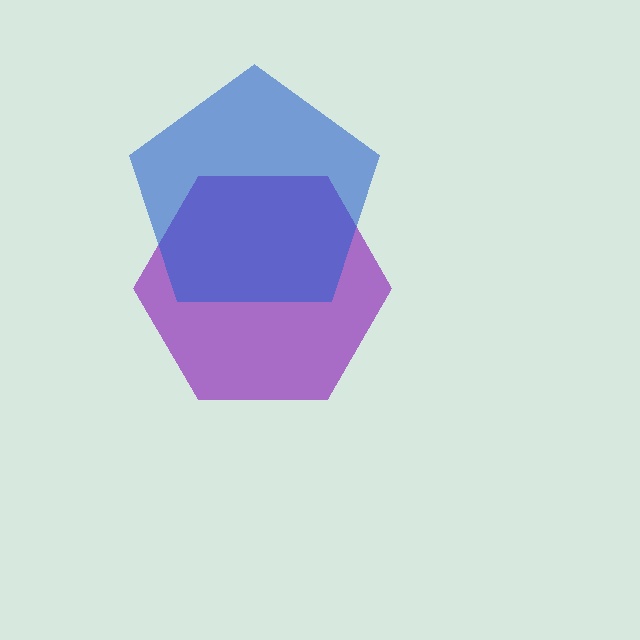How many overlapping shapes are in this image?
There are 2 overlapping shapes in the image.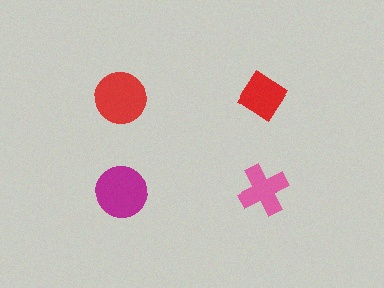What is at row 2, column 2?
A pink cross.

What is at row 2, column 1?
A magenta circle.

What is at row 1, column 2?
A red diamond.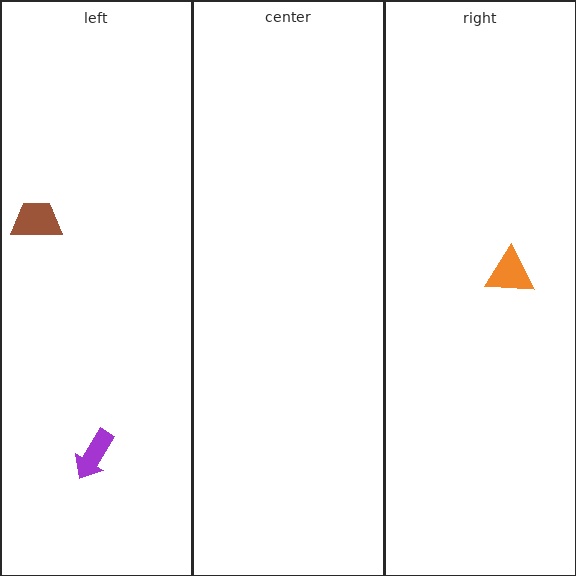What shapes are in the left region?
The purple arrow, the brown trapezoid.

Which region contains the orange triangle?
The right region.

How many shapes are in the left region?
2.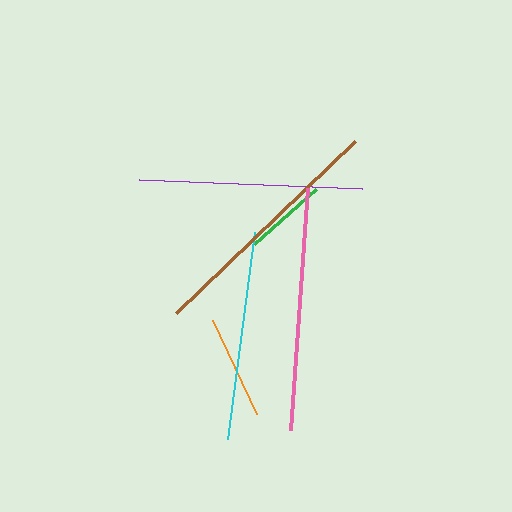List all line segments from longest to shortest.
From longest to shortest: brown, pink, purple, cyan, orange, green.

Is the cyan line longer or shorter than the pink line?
The pink line is longer than the cyan line.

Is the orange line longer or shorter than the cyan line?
The cyan line is longer than the orange line.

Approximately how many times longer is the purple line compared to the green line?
The purple line is approximately 2.7 times the length of the green line.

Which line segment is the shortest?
The green line is the shortest at approximately 83 pixels.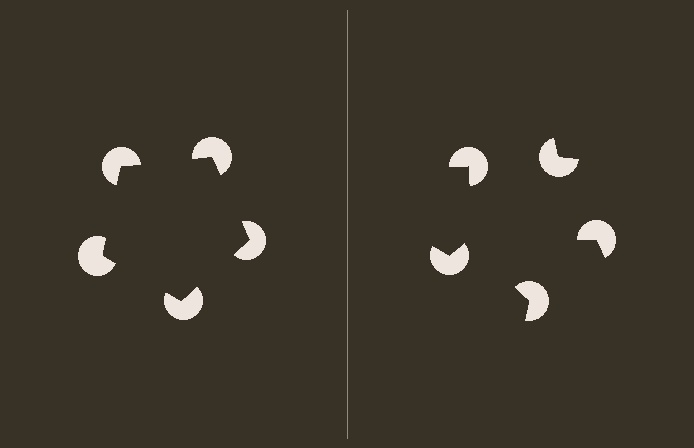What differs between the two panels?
The pac-man discs are positioned identically on both sides; only the wedge orientations differ. On the left they align to a pentagon; on the right they are misaligned.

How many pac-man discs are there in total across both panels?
10 — 5 on each side.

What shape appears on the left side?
An illusory pentagon.